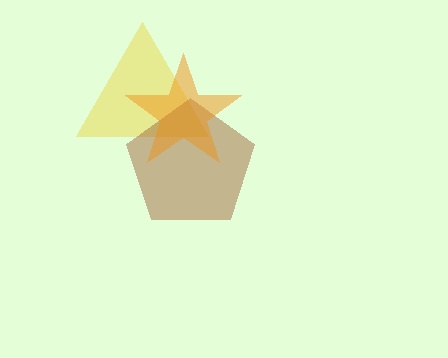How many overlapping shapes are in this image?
There are 3 overlapping shapes in the image.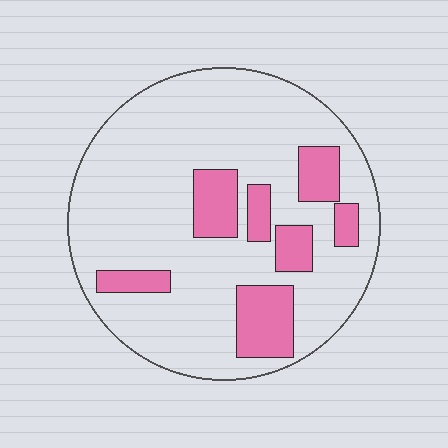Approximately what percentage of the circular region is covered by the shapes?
Approximately 20%.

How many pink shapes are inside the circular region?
7.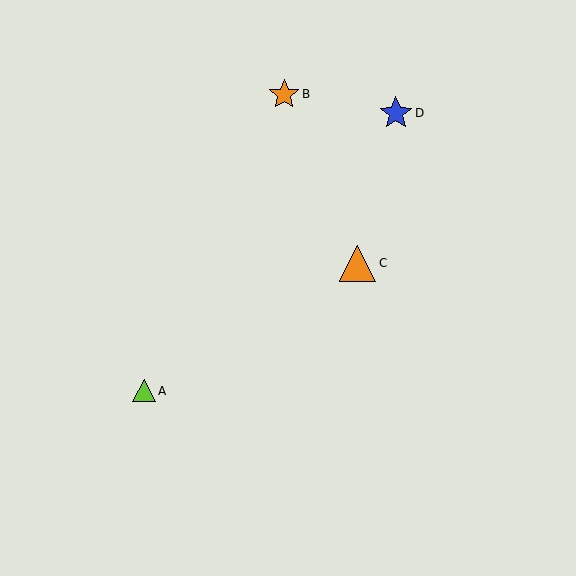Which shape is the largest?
The orange triangle (labeled C) is the largest.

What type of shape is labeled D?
Shape D is a blue star.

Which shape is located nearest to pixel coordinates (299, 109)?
The orange star (labeled B) at (284, 94) is nearest to that location.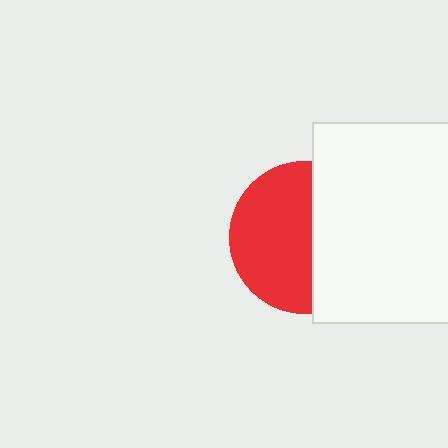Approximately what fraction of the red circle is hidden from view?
Roughly 45% of the red circle is hidden behind the white rectangle.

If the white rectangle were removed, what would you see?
You would see the complete red circle.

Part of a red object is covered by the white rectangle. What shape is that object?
It is a circle.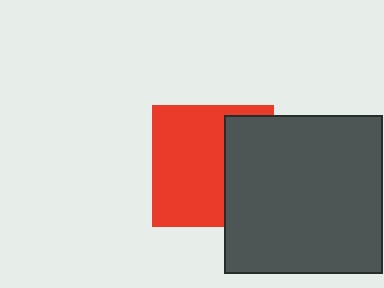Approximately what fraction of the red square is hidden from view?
Roughly 38% of the red square is hidden behind the dark gray square.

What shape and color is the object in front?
The object in front is a dark gray square.